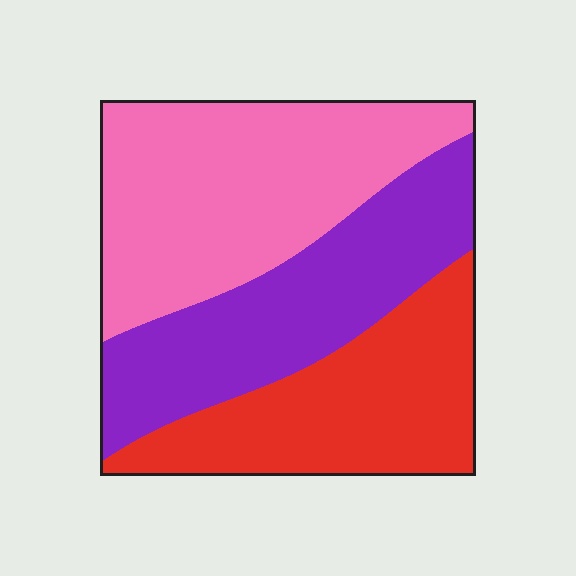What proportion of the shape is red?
Red covers 29% of the shape.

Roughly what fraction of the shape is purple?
Purple covers roughly 30% of the shape.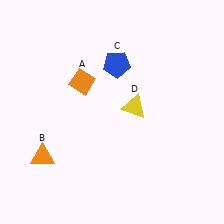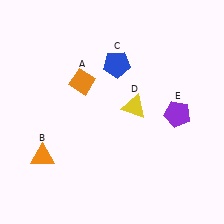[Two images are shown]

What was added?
A purple pentagon (E) was added in Image 2.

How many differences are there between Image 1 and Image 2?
There is 1 difference between the two images.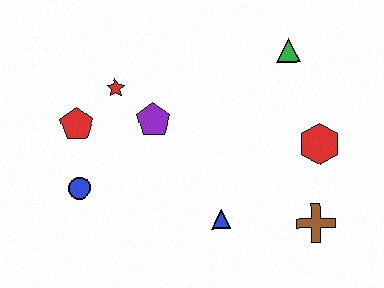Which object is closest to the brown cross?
The red hexagon is closest to the brown cross.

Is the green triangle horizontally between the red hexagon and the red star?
Yes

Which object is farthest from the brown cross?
The red pentagon is farthest from the brown cross.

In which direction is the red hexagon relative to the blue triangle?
The red hexagon is to the right of the blue triangle.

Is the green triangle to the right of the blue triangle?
Yes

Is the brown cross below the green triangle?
Yes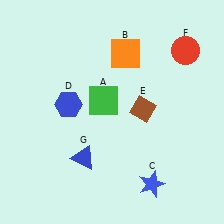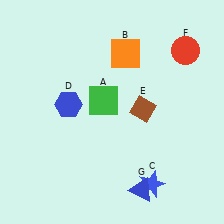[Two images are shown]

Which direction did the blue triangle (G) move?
The blue triangle (G) moved right.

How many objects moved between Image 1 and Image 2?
1 object moved between the two images.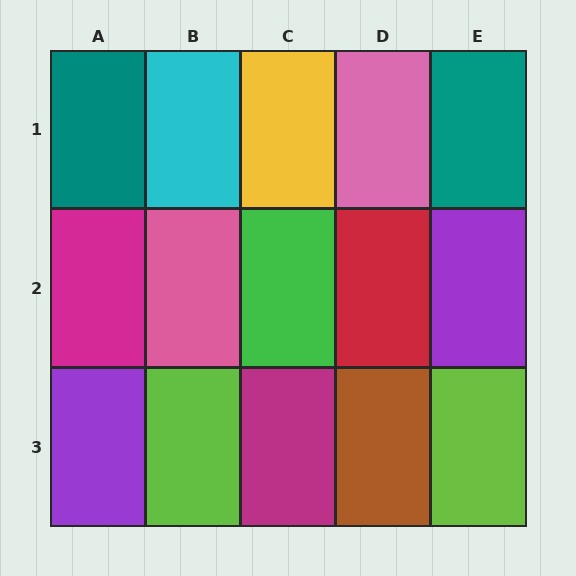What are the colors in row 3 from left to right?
Purple, lime, magenta, brown, lime.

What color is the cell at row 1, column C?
Yellow.